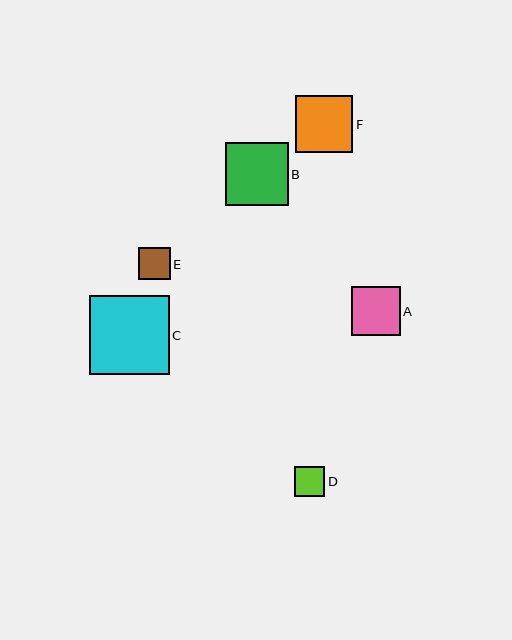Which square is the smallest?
Square D is the smallest with a size of approximately 30 pixels.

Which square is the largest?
Square C is the largest with a size of approximately 79 pixels.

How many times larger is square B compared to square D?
Square B is approximately 2.1 times the size of square D.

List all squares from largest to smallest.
From largest to smallest: C, B, F, A, E, D.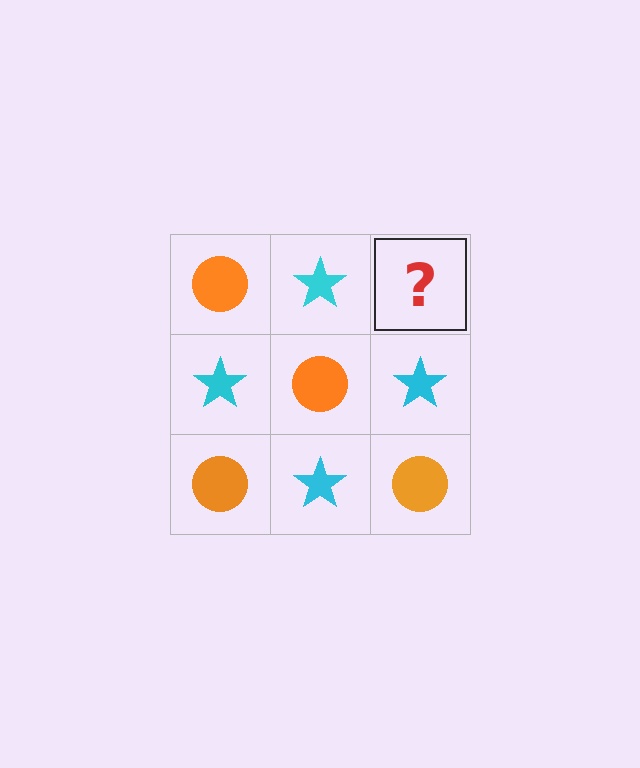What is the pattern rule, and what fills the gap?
The rule is that it alternates orange circle and cyan star in a checkerboard pattern. The gap should be filled with an orange circle.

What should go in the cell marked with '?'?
The missing cell should contain an orange circle.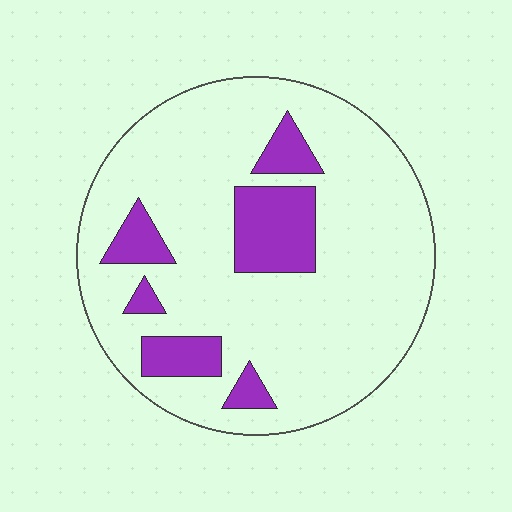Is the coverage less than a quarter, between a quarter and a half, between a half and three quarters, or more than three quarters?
Less than a quarter.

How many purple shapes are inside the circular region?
6.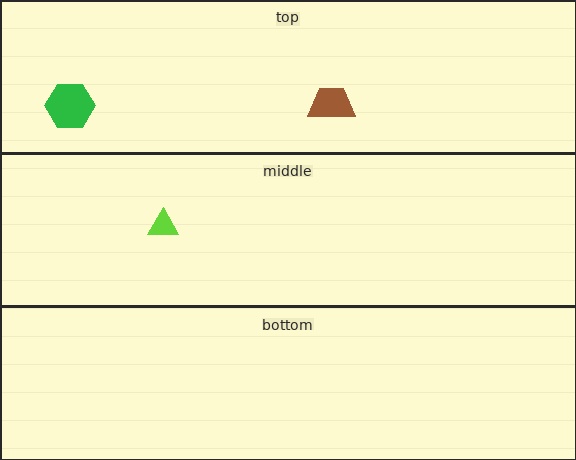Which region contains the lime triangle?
The middle region.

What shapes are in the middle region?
The lime triangle.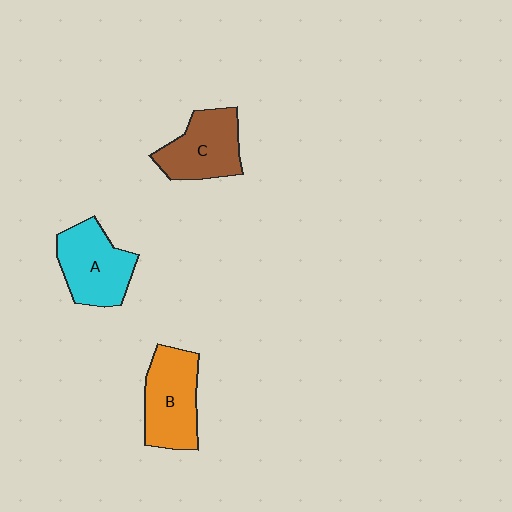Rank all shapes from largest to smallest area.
From largest to smallest: B (orange), A (cyan), C (brown).